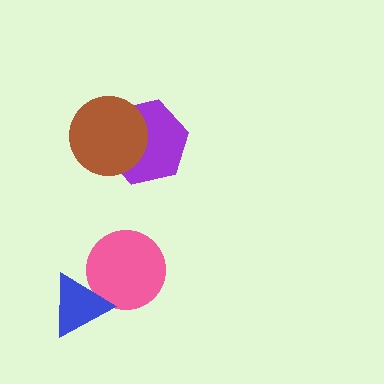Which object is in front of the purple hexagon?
The brown circle is in front of the purple hexagon.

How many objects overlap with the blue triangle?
1 object overlaps with the blue triangle.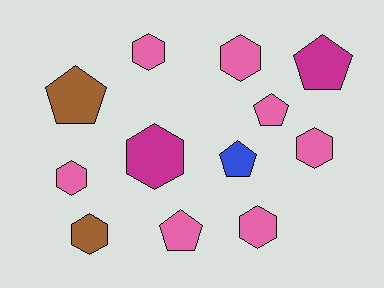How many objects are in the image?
There are 12 objects.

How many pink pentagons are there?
There are 2 pink pentagons.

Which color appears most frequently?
Pink, with 7 objects.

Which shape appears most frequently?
Hexagon, with 7 objects.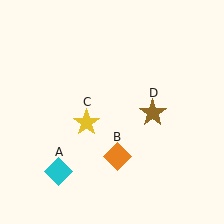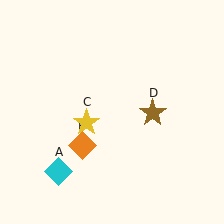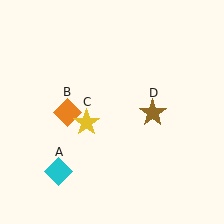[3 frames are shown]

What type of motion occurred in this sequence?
The orange diamond (object B) rotated clockwise around the center of the scene.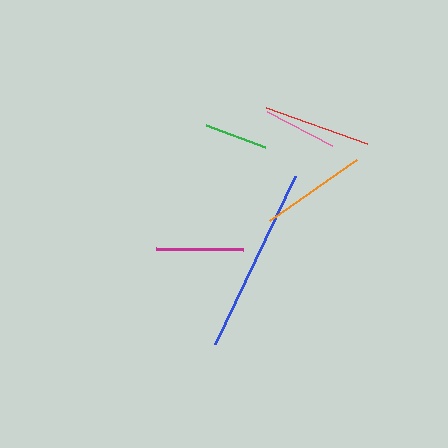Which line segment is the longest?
The blue line is the longest at approximately 186 pixels.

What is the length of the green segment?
The green segment is approximately 63 pixels long.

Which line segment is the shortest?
The green line is the shortest at approximately 63 pixels.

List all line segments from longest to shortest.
From longest to shortest: blue, red, orange, magenta, pink, green.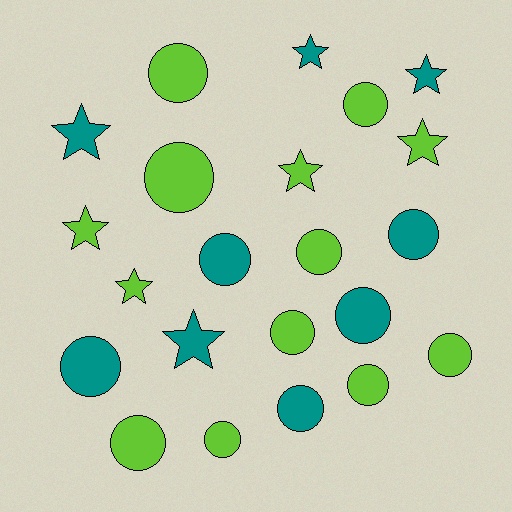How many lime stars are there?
There are 4 lime stars.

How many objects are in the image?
There are 22 objects.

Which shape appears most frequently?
Circle, with 14 objects.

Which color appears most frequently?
Lime, with 13 objects.